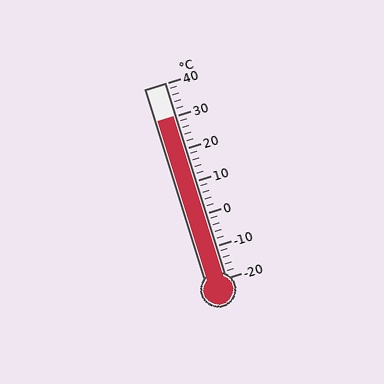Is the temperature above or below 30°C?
The temperature is at 30°C.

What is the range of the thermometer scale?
The thermometer scale ranges from -20°C to 40°C.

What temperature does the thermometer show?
The thermometer shows approximately 30°C.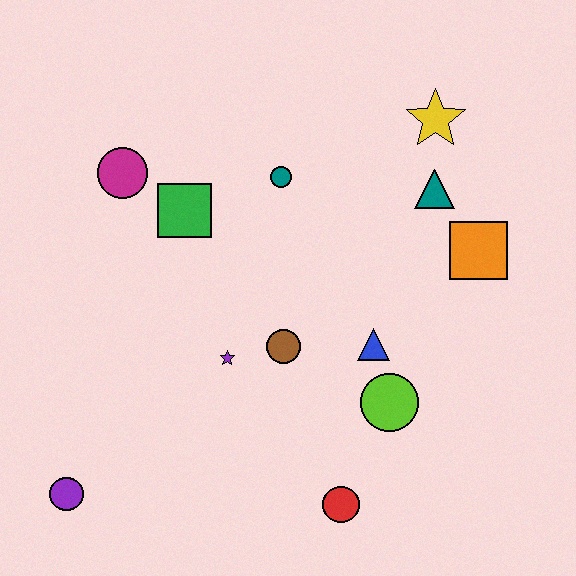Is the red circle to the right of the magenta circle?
Yes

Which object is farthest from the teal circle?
The purple circle is farthest from the teal circle.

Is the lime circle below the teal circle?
Yes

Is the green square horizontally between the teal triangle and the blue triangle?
No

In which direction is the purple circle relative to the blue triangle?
The purple circle is to the left of the blue triangle.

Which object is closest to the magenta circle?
The green square is closest to the magenta circle.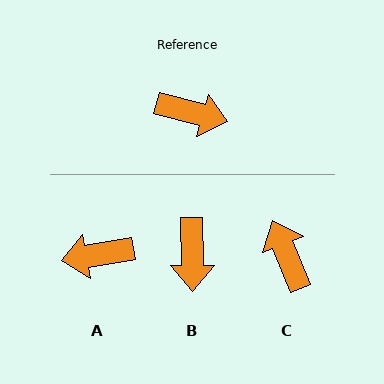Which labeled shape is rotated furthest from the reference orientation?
A, about 155 degrees away.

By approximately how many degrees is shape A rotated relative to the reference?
Approximately 155 degrees clockwise.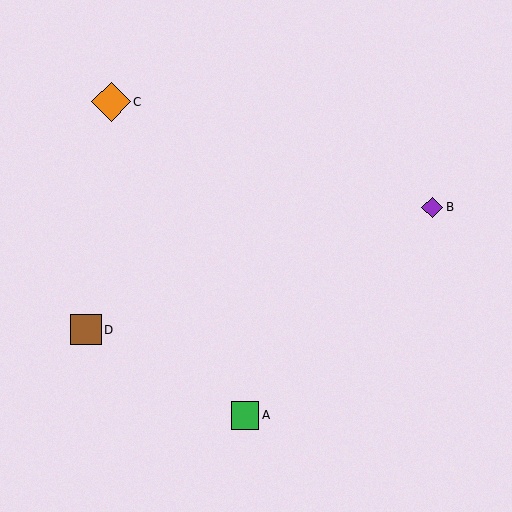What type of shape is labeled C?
Shape C is an orange diamond.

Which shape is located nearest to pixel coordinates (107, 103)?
The orange diamond (labeled C) at (111, 102) is nearest to that location.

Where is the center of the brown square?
The center of the brown square is at (86, 330).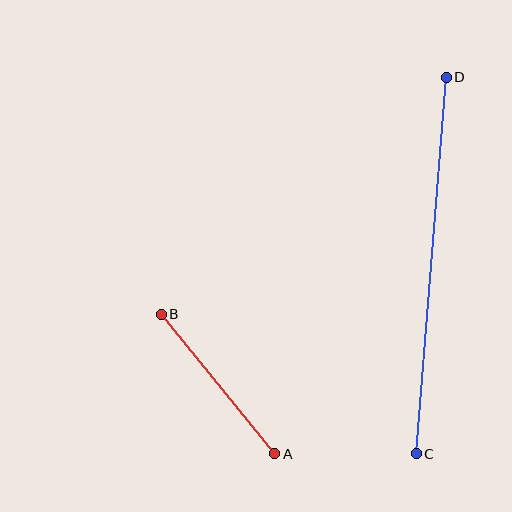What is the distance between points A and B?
The distance is approximately 180 pixels.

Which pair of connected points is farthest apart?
Points C and D are farthest apart.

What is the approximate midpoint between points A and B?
The midpoint is at approximately (218, 384) pixels.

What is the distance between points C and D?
The distance is approximately 378 pixels.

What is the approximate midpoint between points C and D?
The midpoint is at approximately (431, 265) pixels.